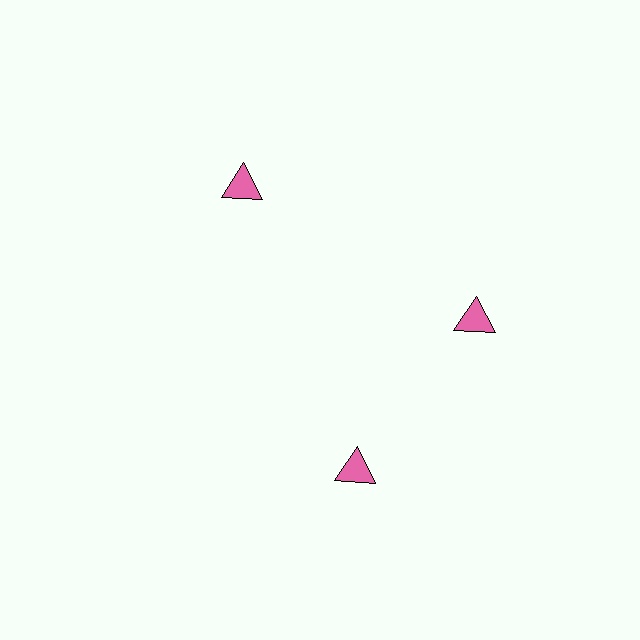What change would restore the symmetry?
The symmetry would be restored by rotating it back into even spacing with its neighbors so that all 3 triangles sit at equal angles and equal distance from the center.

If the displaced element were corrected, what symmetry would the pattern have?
It would have 3-fold rotational symmetry — the pattern would map onto itself every 120 degrees.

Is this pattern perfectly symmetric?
No. The 3 pink triangles are arranged in a ring, but one element near the 7 o'clock position is rotated out of alignment along the ring, breaking the 3-fold rotational symmetry.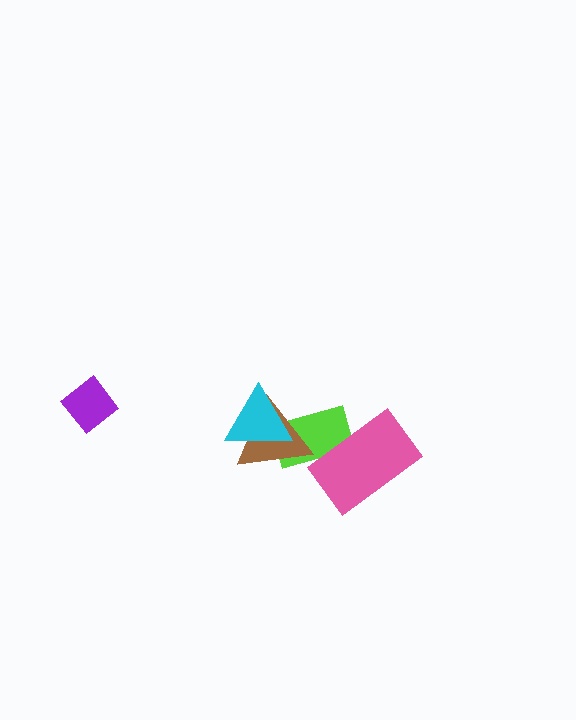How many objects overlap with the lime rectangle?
3 objects overlap with the lime rectangle.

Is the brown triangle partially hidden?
Yes, it is partially covered by another shape.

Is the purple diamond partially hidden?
No, no other shape covers it.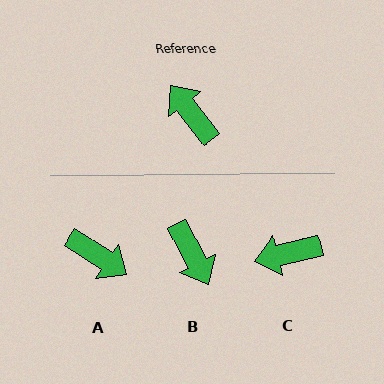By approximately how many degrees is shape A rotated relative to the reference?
Approximately 161 degrees clockwise.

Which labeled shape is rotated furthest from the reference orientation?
B, about 170 degrees away.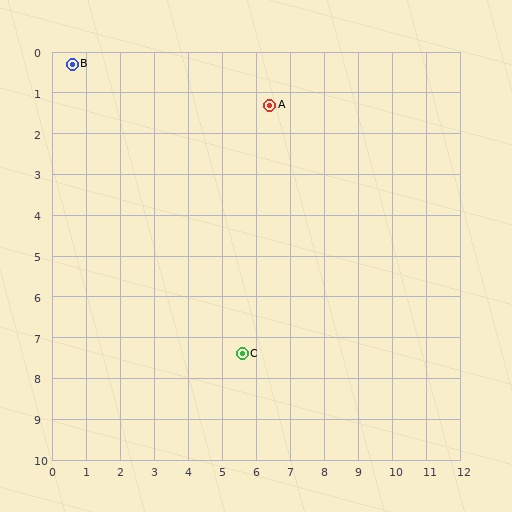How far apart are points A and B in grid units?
Points A and B are about 5.9 grid units apart.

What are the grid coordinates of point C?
Point C is at approximately (5.6, 7.4).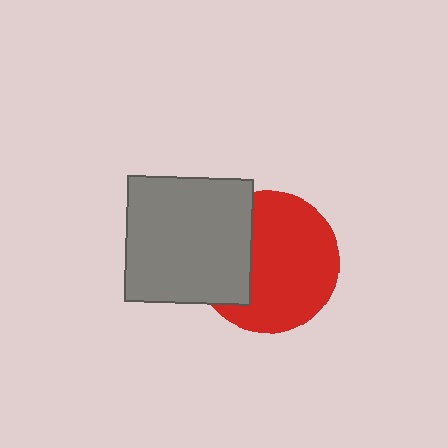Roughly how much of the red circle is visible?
Most of it is visible (roughly 68%).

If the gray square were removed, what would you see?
You would see the complete red circle.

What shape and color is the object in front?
The object in front is a gray square.